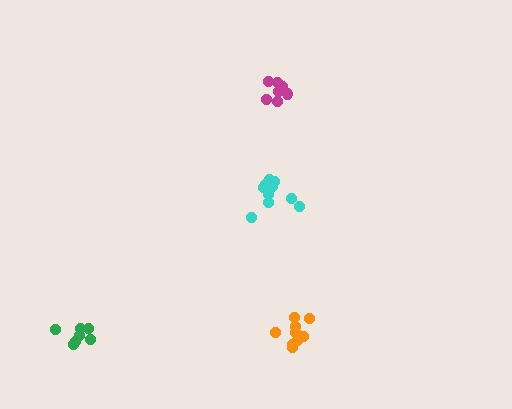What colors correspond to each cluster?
The clusters are colored: magenta, cyan, orange, green.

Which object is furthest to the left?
The green cluster is leftmost.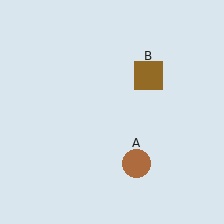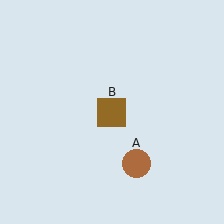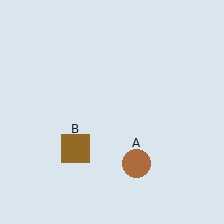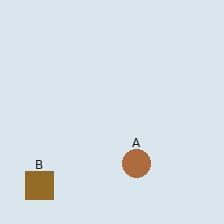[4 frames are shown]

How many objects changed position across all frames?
1 object changed position: brown square (object B).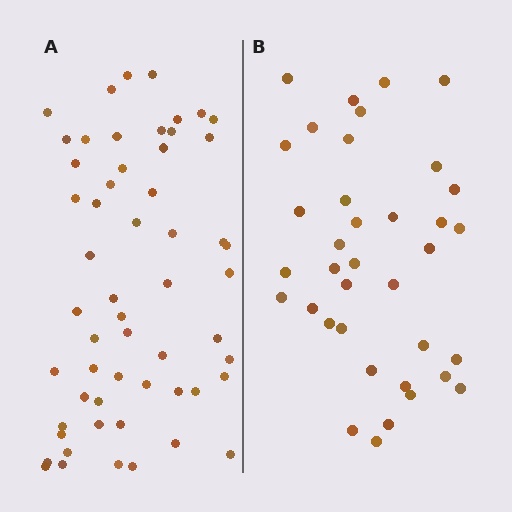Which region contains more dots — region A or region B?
Region A (the left region) has more dots.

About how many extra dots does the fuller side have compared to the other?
Region A has approximately 20 more dots than region B.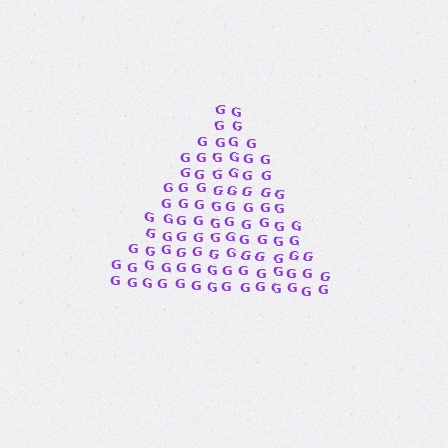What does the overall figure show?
The overall figure shows a triangle.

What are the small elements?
The small elements are letter G's.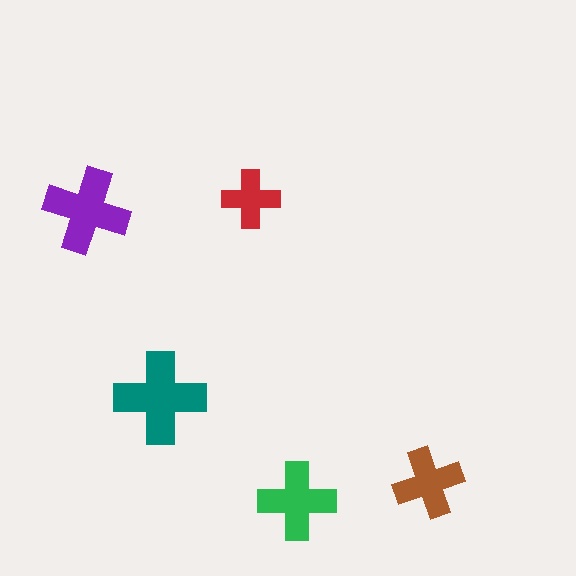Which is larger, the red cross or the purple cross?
The purple one.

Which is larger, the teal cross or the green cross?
The teal one.